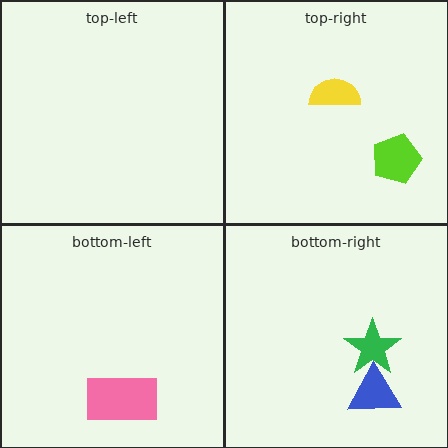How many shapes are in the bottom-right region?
2.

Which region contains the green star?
The bottom-right region.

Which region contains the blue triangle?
The bottom-right region.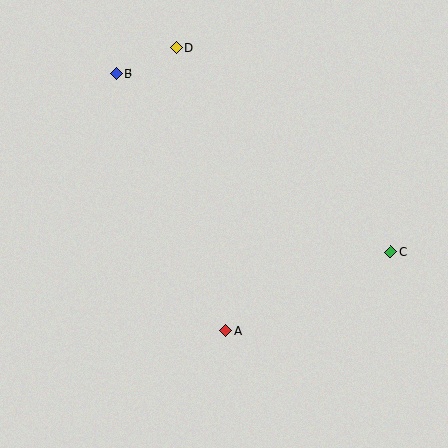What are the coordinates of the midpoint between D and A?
The midpoint between D and A is at (201, 189).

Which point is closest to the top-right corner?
Point C is closest to the top-right corner.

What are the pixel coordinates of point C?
Point C is at (390, 252).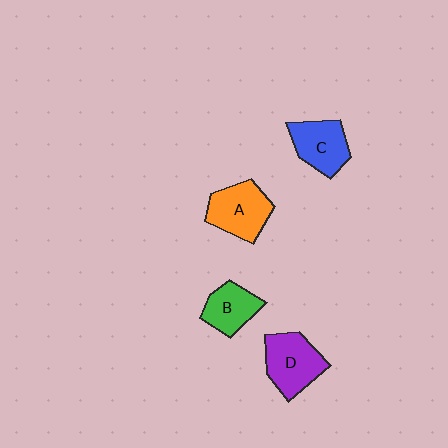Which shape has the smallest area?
Shape B (green).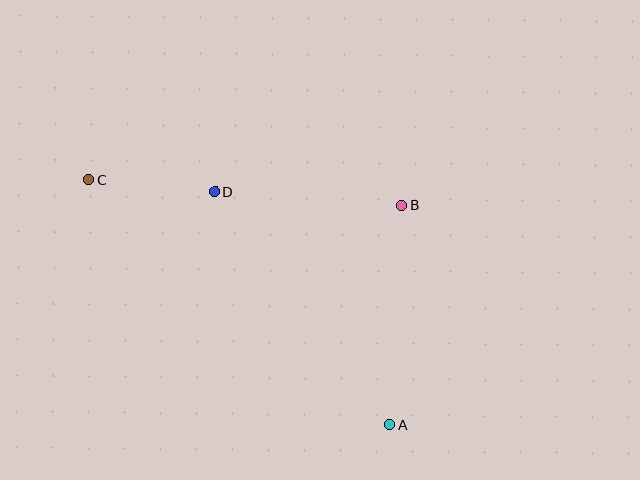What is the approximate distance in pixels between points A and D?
The distance between A and D is approximately 291 pixels.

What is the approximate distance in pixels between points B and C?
The distance between B and C is approximately 315 pixels.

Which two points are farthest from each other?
Points A and C are farthest from each other.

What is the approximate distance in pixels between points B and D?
The distance between B and D is approximately 188 pixels.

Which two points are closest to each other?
Points C and D are closest to each other.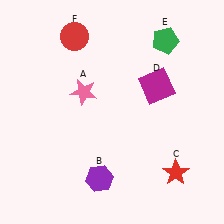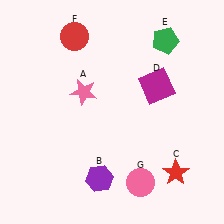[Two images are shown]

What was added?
A pink circle (G) was added in Image 2.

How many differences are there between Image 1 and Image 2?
There is 1 difference between the two images.